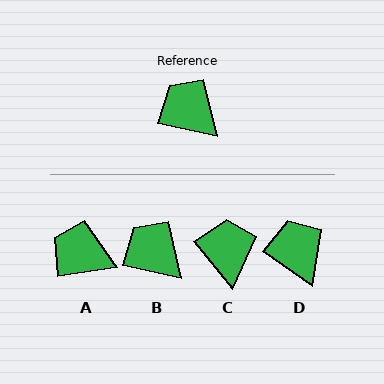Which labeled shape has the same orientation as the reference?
B.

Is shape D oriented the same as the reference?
No, it is off by about 23 degrees.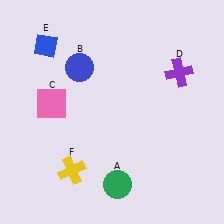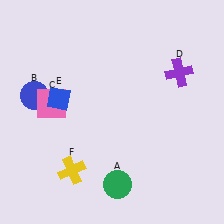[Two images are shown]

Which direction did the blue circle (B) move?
The blue circle (B) moved left.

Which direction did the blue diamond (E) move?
The blue diamond (E) moved down.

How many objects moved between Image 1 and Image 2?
2 objects moved between the two images.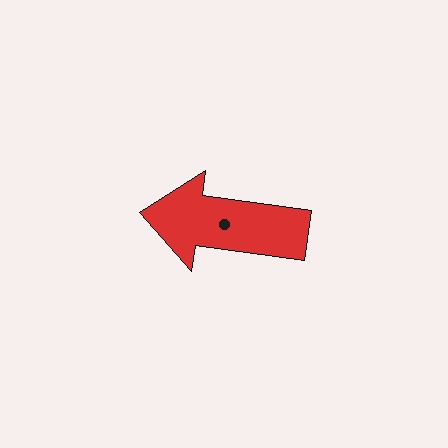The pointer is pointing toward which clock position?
Roughly 9 o'clock.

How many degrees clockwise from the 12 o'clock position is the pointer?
Approximately 278 degrees.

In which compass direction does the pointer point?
West.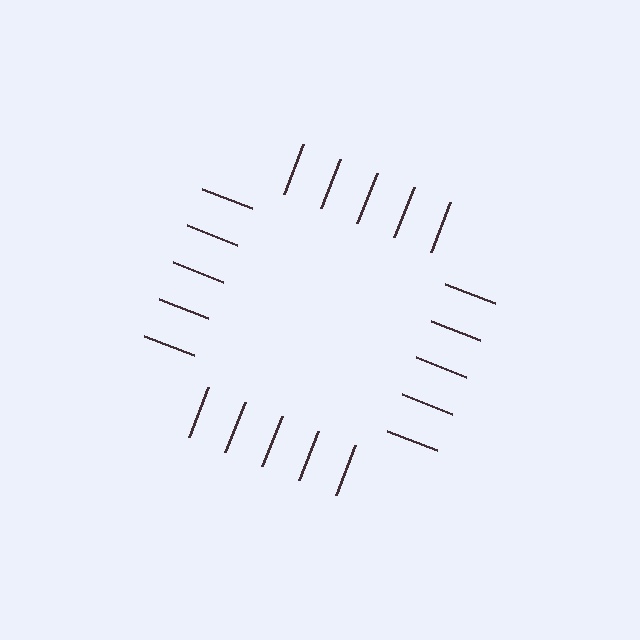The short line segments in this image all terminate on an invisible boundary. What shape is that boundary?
An illusory square — the line segments terminate on its edges but no continuous stroke is drawn.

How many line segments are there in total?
20 — 5 along each of the 4 edges.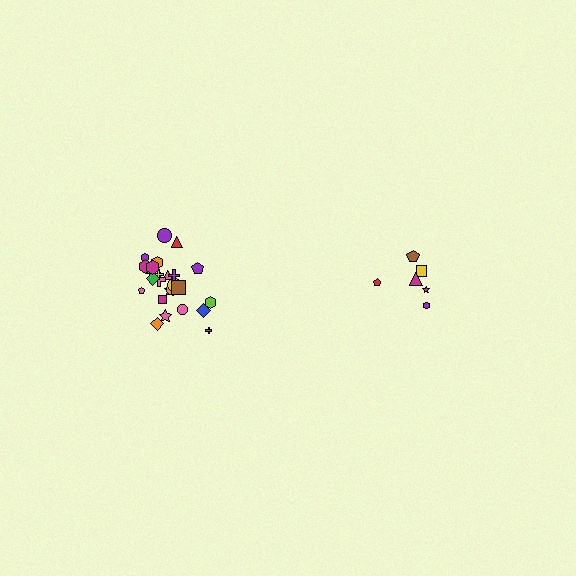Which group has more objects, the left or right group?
The left group.